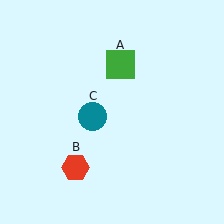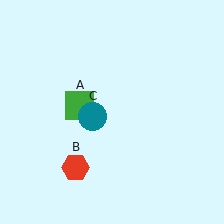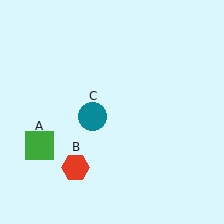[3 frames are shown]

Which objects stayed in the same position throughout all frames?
Red hexagon (object B) and teal circle (object C) remained stationary.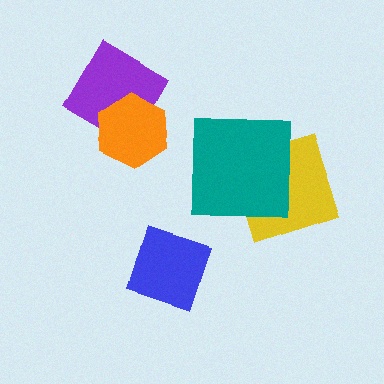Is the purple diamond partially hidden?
Yes, it is partially covered by another shape.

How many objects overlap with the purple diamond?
1 object overlaps with the purple diamond.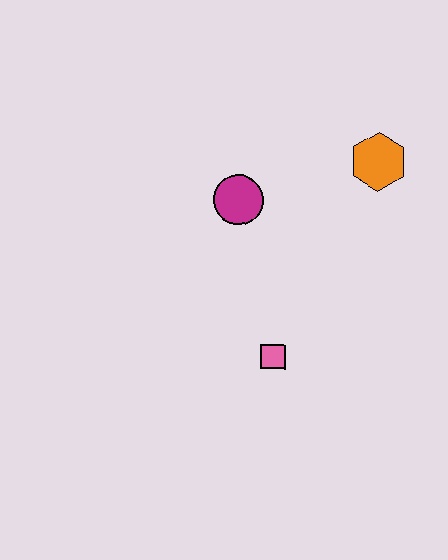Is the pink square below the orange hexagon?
Yes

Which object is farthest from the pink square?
The orange hexagon is farthest from the pink square.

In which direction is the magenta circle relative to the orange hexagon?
The magenta circle is to the left of the orange hexagon.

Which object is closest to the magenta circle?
The orange hexagon is closest to the magenta circle.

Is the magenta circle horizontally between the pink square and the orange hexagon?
No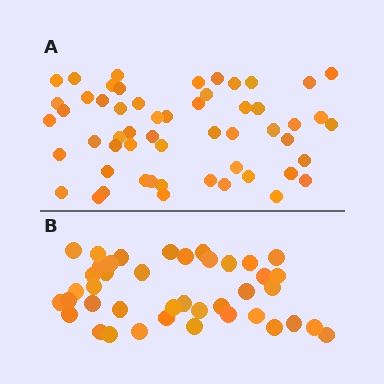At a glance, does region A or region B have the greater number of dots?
Region A (the top region) has more dots.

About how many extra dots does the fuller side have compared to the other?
Region A has approximately 15 more dots than region B.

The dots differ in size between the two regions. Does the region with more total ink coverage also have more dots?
No. Region B has more total ink coverage because its dots are larger, but region A actually contains more individual dots. Total area can be misleading — the number of items is what matters here.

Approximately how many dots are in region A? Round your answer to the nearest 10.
About 60 dots. (The exact count is 55, which rounds to 60.)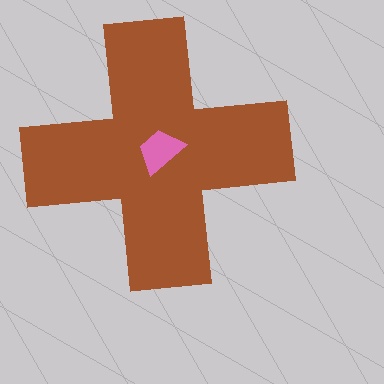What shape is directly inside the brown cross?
The pink trapezoid.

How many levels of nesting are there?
2.